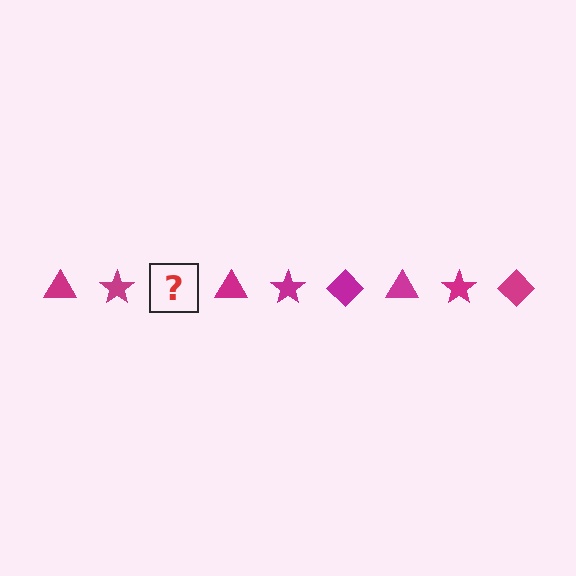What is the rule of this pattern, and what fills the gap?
The rule is that the pattern cycles through triangle, star, diamond shapes in magenta. The gap should be filled with a magenta diamond.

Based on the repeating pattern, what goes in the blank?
The blank should be a magenta diamond.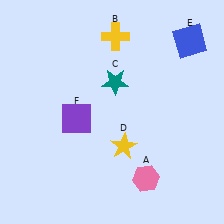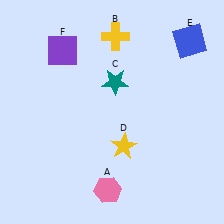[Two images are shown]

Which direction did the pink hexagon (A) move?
The pink hexagon (A) moved left.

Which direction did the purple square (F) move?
The purple square (F) moved up.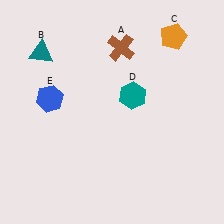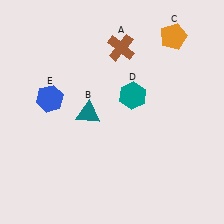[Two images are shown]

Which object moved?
The teal triangle (B) moved down.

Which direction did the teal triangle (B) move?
The teal triangle (B) moved down.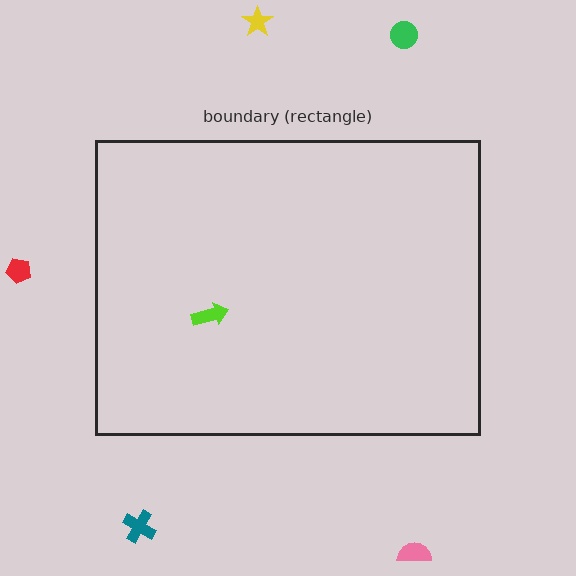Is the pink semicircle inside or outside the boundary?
Outside.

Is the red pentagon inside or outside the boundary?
Outside.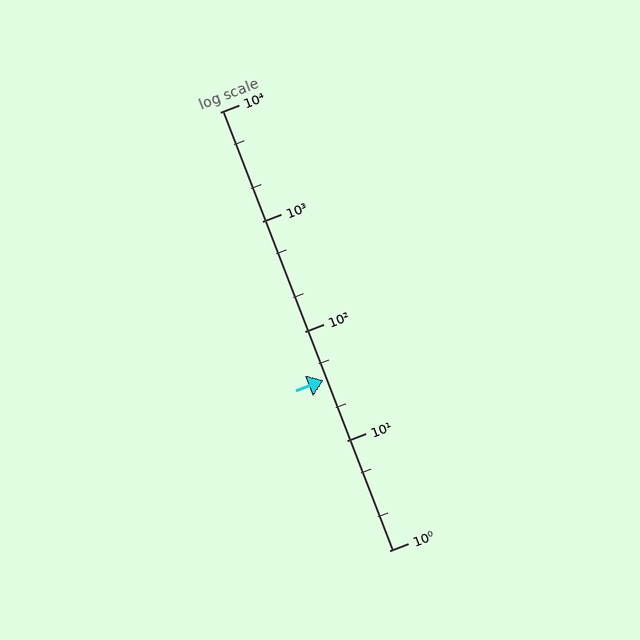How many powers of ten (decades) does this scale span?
The scale spans 4 decades, from 1 to 10000.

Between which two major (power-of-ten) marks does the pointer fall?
The pointer is between 10 and 100.